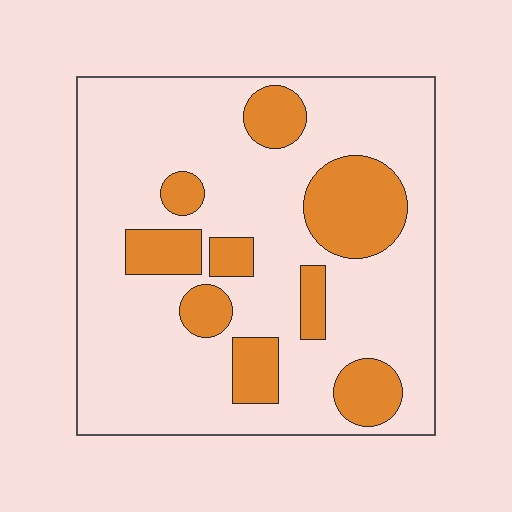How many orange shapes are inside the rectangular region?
9.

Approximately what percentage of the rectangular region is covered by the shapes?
Approximately 25%.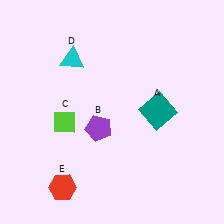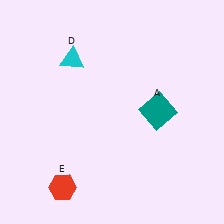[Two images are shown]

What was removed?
The purple pentagon (B), the lime diamond (C) were removed in Image 2.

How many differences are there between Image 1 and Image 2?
There are 2 differences between the two images.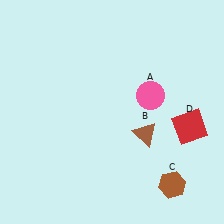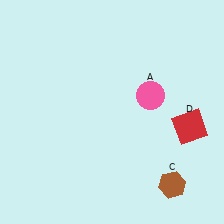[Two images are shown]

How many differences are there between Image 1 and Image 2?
There is 1 difference between the two images.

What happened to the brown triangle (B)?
The brown triangle (B) was removed in Image 2. It was in the bottom-right area of Image 1.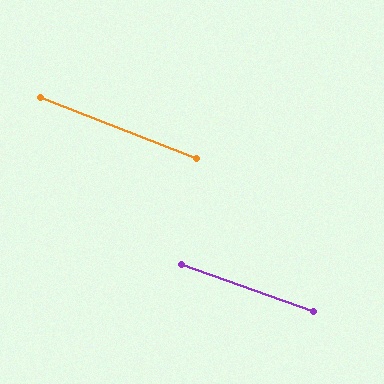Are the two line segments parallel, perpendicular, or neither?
Parallel — their directions differ by only 1.3°.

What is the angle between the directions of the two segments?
Approximately 1 degree.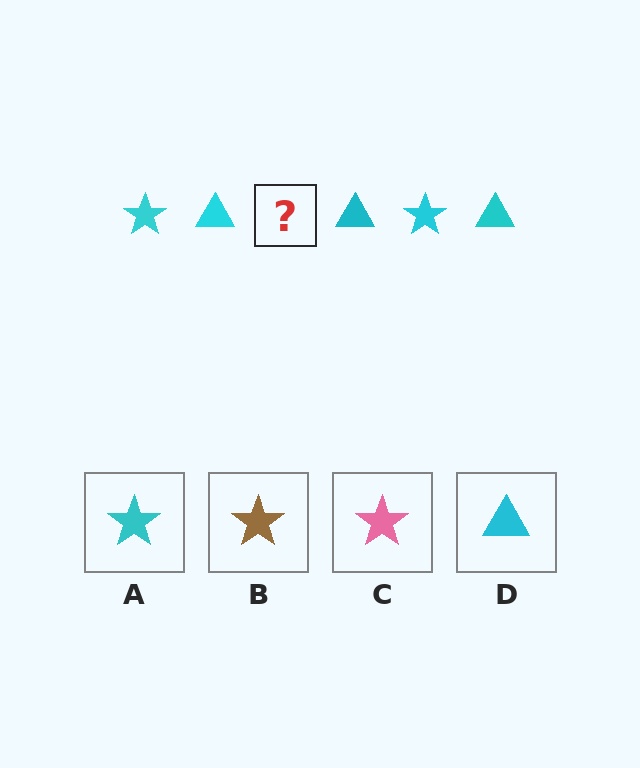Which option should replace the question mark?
Option A.